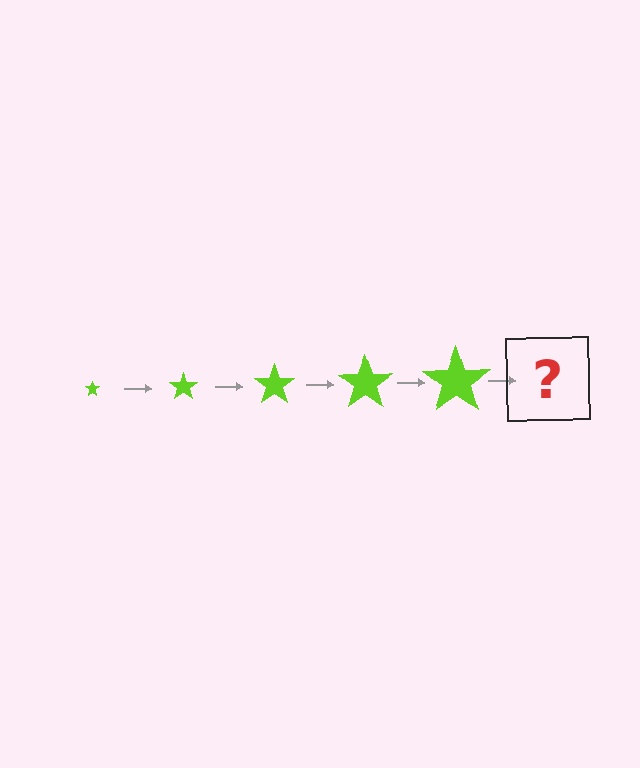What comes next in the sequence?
The next element should be a lime star, larger than the previous one.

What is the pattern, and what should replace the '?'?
The pattern is that the star gets progressively larger each step. The '?' should be a lime star, larger than the previous one.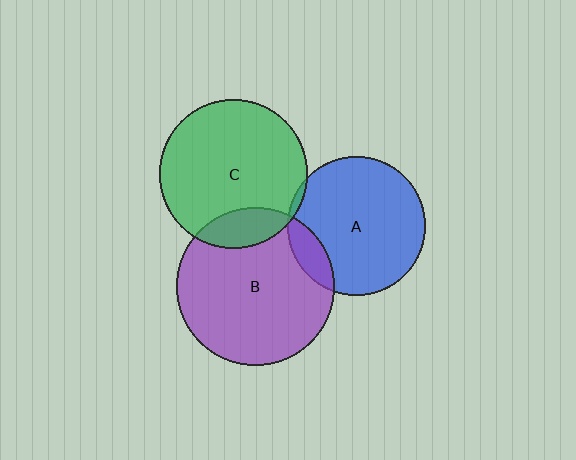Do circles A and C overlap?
Yes.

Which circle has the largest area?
Circle B (purple).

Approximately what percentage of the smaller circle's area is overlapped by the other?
Approximately 5%.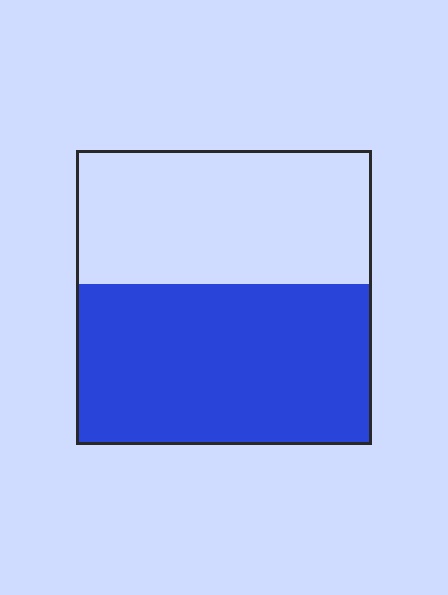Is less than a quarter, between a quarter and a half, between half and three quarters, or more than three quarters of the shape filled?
Between half and three quarters.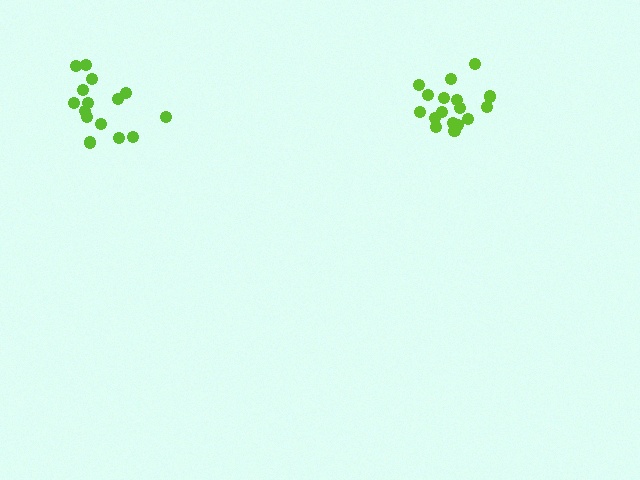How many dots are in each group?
Group 1: 17 dots, Group 2: 15 dots (32 total).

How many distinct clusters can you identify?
There are 2 distinct clusters.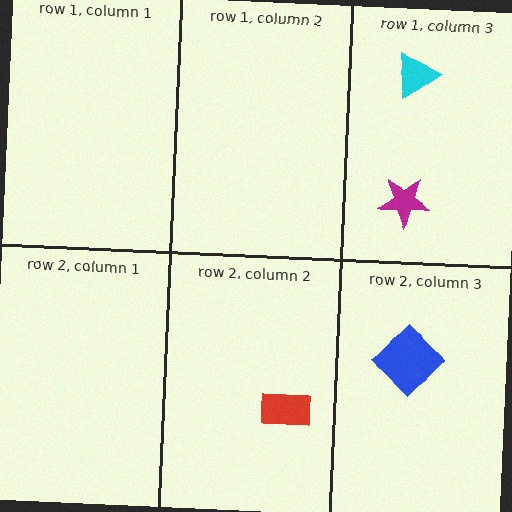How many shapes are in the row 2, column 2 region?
1.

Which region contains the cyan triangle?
The row 1, column 3 region.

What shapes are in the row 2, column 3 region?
The blue diamond.